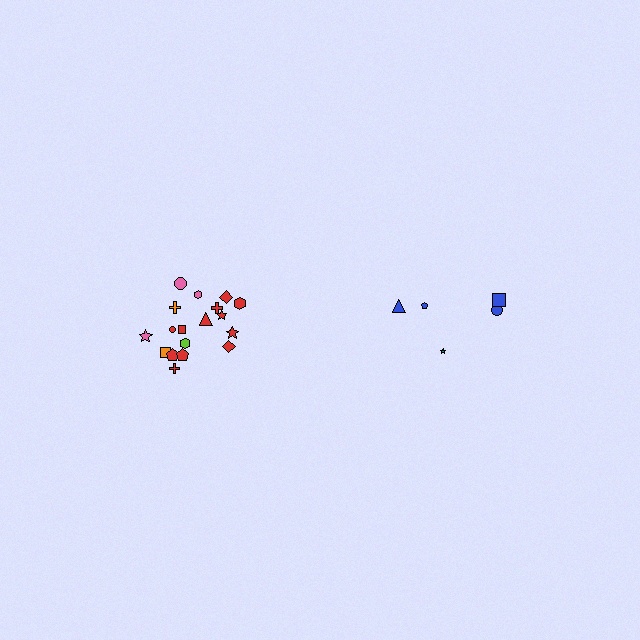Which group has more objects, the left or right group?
The left group.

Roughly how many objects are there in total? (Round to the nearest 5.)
Roughly 25 objects in total.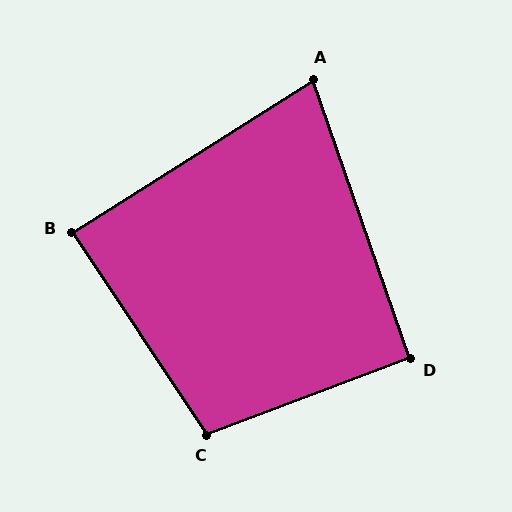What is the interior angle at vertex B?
Approximately 89 degrees (approximately right).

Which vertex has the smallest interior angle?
A, at approximately 77 degrees.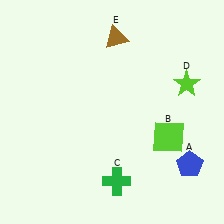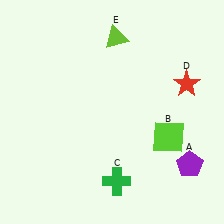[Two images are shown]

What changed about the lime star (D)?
In Image 1, D is lime. In Image 2, it changed to red.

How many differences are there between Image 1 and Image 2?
There are 3 differences between the two images.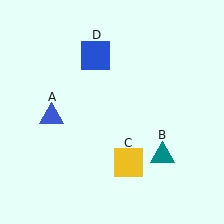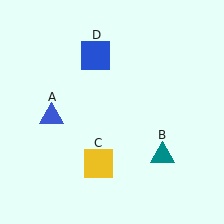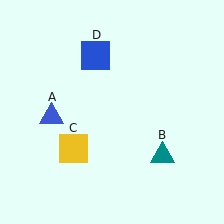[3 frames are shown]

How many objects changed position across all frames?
1 object changed position: yellow square (object C).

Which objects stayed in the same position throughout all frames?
Blue triangle (object A) and teal triangle (object B) and blue square (object D) remained stationary.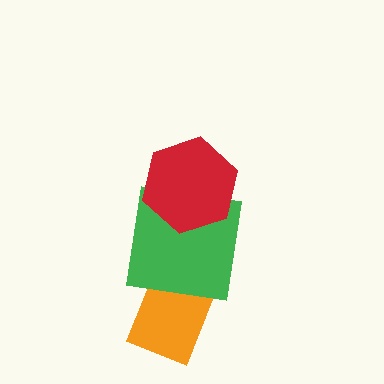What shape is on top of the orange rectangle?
The green square is on top of the orange rectangle.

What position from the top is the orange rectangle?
The orange rectangle is 3rd from the top.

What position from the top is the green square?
The green square is 2nd from the top.